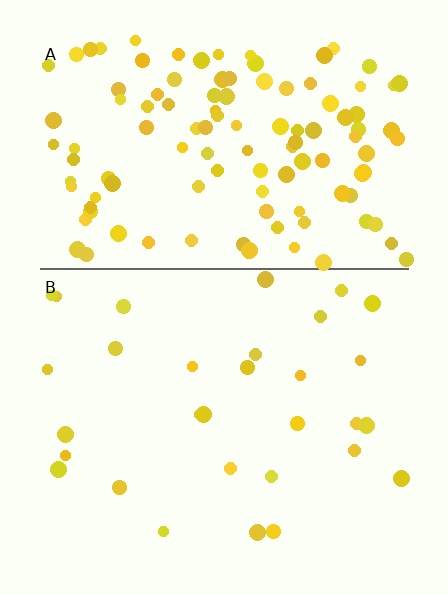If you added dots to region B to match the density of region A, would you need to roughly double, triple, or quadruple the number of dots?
Approximately quadruple.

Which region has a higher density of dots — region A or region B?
A (the top).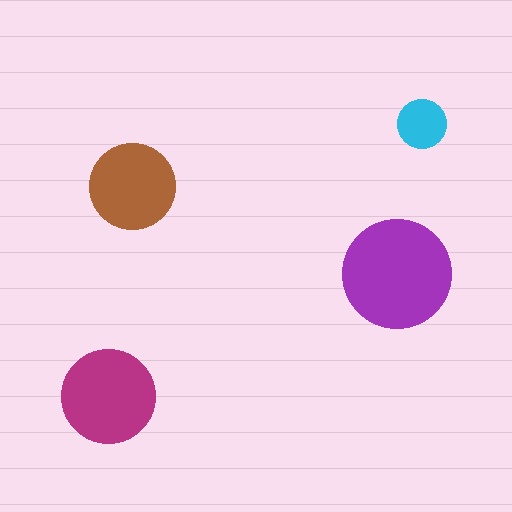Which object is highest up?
The cyan circle is topmost.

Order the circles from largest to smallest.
the purple one, the magenta one, the brown one, the cyan one.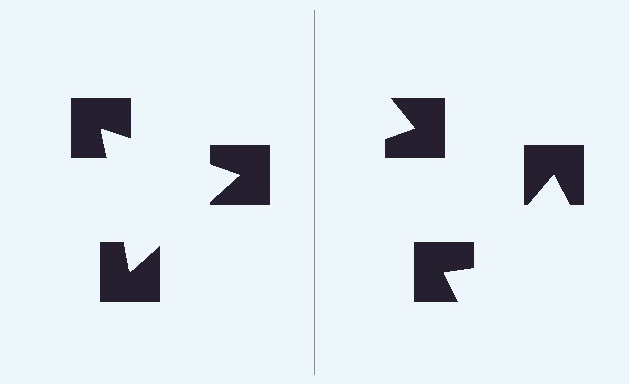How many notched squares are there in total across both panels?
6 — 3 on each side.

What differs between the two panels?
The notched squares are positioned identically on both sides; only the wedge orientations differ. On the left they align to a triangle; on the right they are misaligned.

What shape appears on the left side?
An illusory triangle.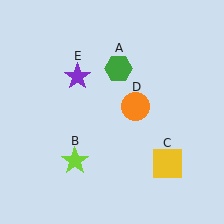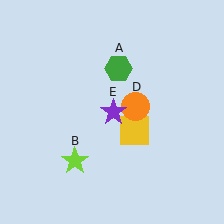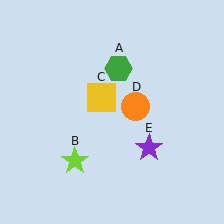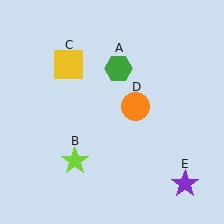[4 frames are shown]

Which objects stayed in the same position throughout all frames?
Green hexagon (object A) and lime star (object B) and orange circle (object D) remained stationary.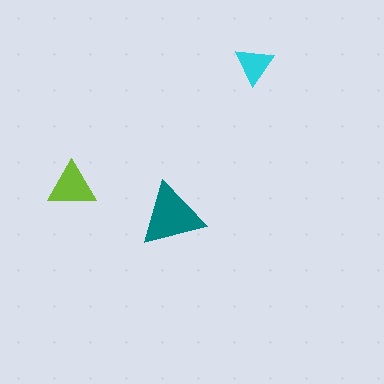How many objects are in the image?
There are 3 objects in the image.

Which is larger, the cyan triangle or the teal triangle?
The teal one.